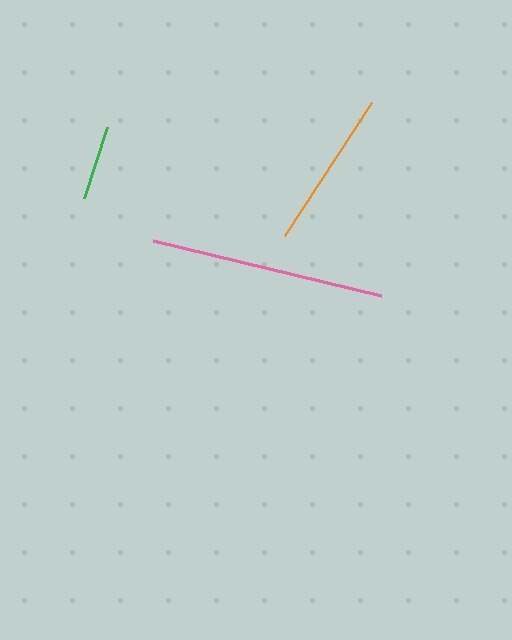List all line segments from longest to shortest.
From longest to shortest: pink, orange, green.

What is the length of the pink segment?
The pink segment is approximately 235 pixels long.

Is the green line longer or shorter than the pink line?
The pink line is longer than the green line.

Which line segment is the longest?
The pink line is the longest at approximately 235 pixels.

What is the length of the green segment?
The green segment is approximately 74 pixels long.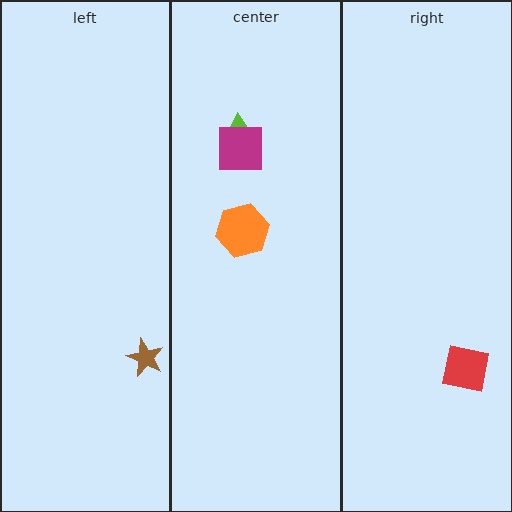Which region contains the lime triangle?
The center region.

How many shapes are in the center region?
3.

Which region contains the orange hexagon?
The center region.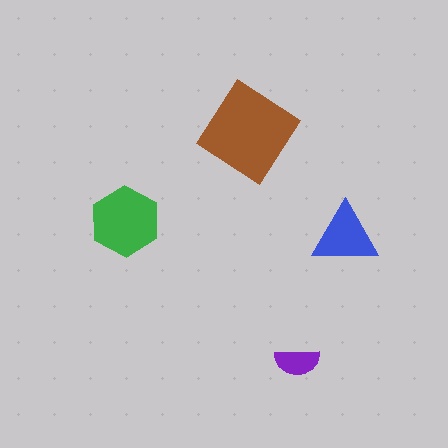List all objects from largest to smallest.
The brown diamond, the green hexagon, the blue triangle, the purple semicircle.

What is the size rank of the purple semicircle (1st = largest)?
4th.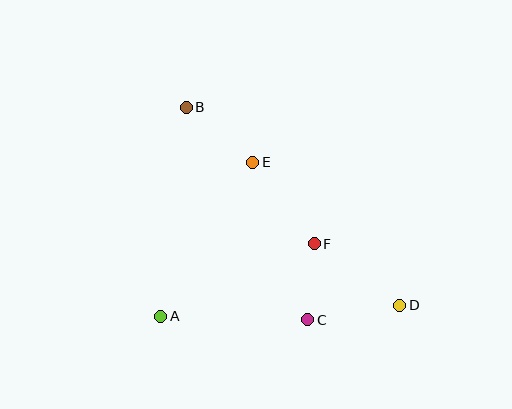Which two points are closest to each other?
Points C and F are closest to each other.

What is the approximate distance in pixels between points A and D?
The distance between A and D is approximately 239 pixels.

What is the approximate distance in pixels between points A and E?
The distance between A and E is approximately 179 pixels.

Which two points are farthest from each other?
Points B and D are farthest from each other.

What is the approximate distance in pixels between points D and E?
The distance between D and E is approximately 205 pixels.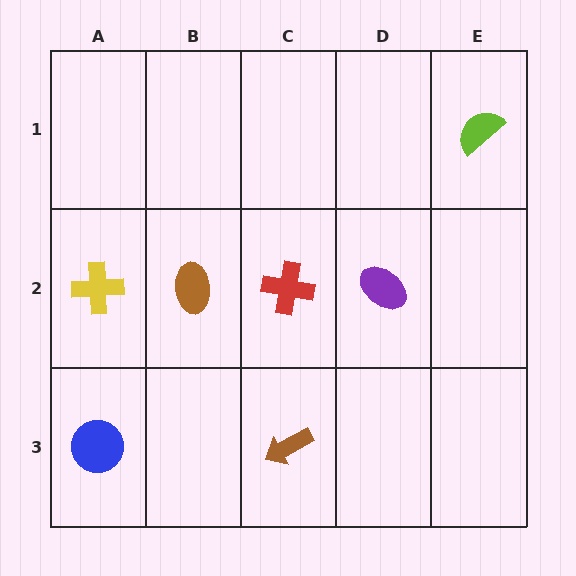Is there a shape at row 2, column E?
No, that cell is empty.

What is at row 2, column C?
A red cross.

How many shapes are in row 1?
1 shape.